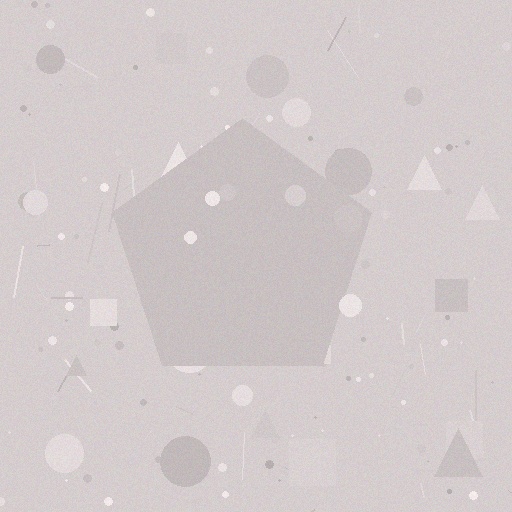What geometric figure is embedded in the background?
A pentagon is embedded in the background.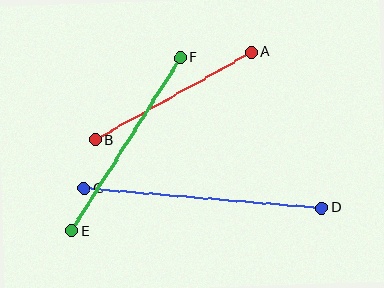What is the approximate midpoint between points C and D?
The midpoint is at approximately (203, 198) pixels.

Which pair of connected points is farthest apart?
Points C and D are farthest apart.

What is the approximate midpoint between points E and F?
The midpoint is at approximately (126, 144) pixels.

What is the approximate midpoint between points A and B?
The midpoint is at approximately (173, 96) pixels.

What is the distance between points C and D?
The distance is approximately 239 pixels.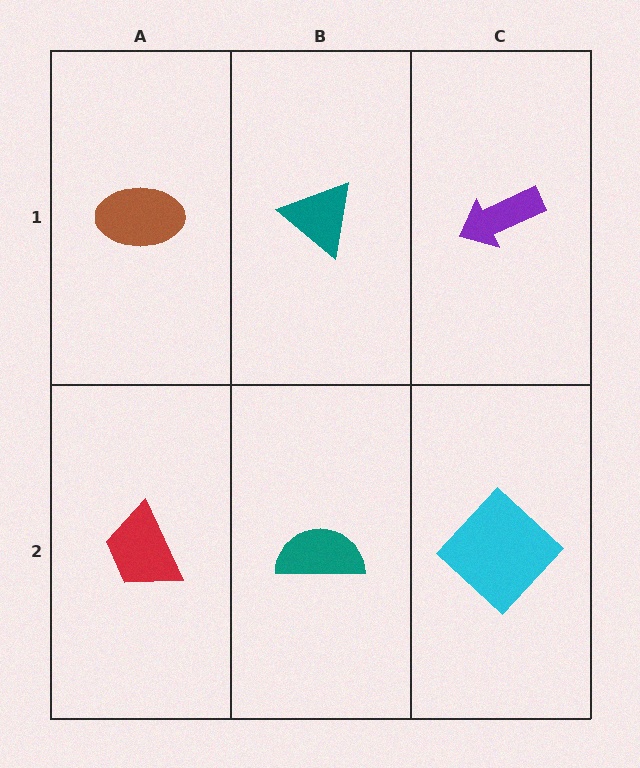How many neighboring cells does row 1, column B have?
3.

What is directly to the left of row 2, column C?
A teal semicircle.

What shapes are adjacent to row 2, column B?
A teal triangle (row 1, column B), a red trapezoid (row 2, column A), a cyan diamond (row 2, column C).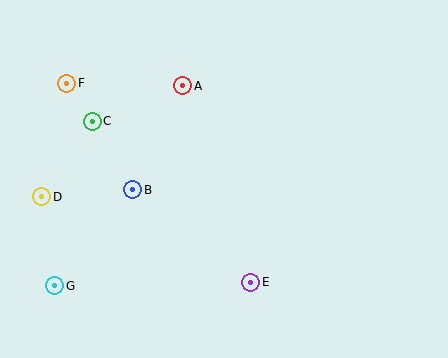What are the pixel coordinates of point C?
Point C is at (92, 121).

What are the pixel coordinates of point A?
Point A is at (183, 86).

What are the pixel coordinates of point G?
Point G is at (55, 286).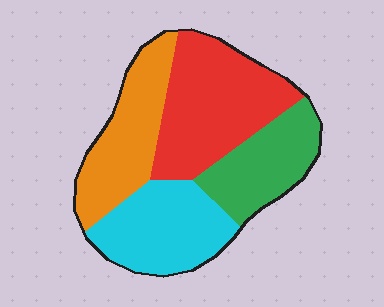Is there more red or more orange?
Red.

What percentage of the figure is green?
Green covers around 20% of the figure.